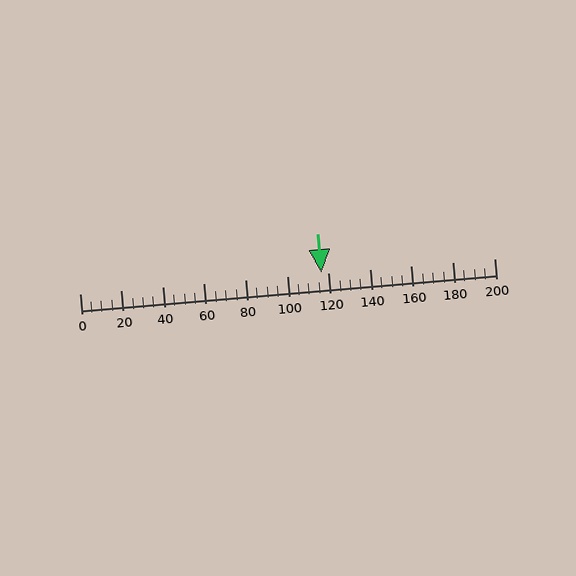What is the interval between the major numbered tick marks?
The major tick marks are spaced 20 units apart.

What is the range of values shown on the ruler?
The ruler shows values from 0 to 200.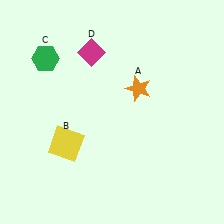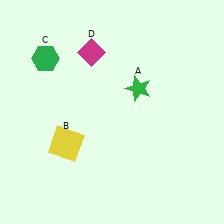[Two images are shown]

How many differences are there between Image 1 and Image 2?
There is 1 difference between the two images.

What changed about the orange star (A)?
In Image 1, A is orange. In Image 2, it changed to green.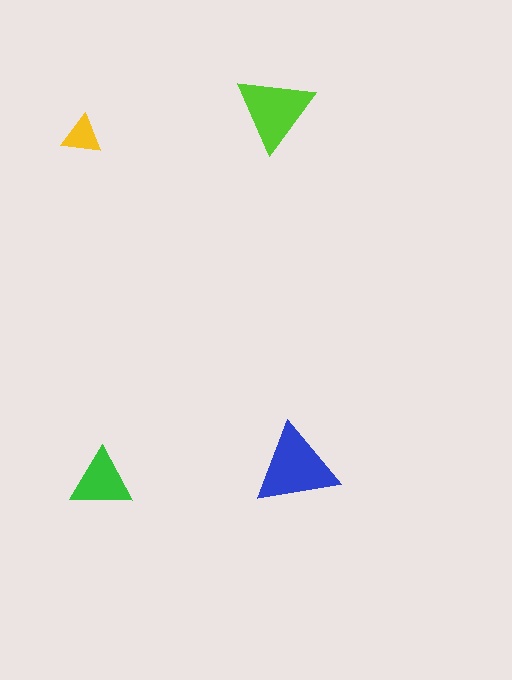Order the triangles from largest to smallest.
the blue one, the lime one, the green one, the yellow one.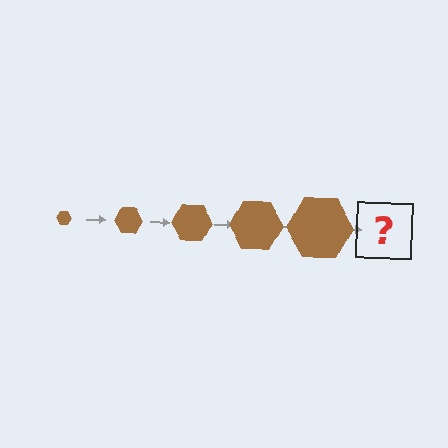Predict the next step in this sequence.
The next step is a brown hexagon, larger than the previous one.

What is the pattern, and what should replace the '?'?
The pattern is that the hexagon gets progressively larger each step. The '?' should be a brown hexagon, larger than the previous one.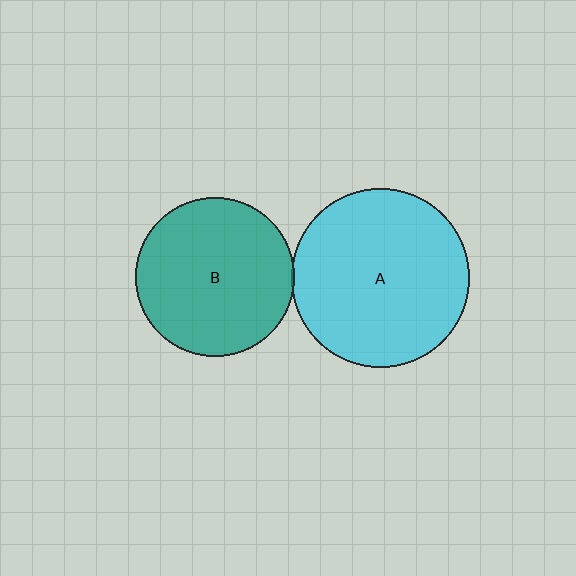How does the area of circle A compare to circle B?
Approximately 1.3 times.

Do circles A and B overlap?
Yes.